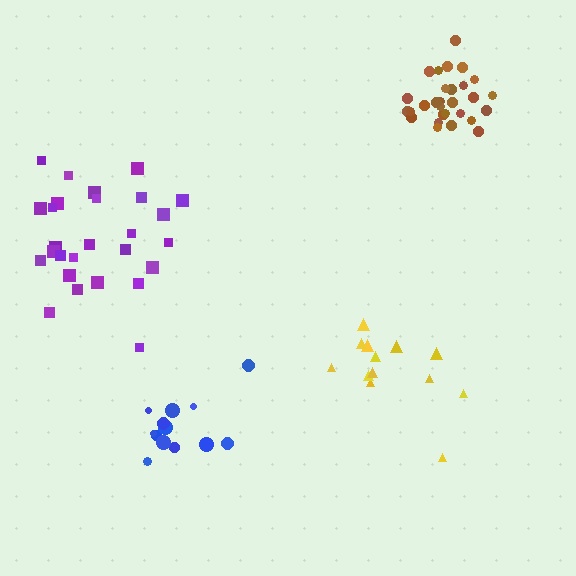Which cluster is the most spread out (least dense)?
Yellow.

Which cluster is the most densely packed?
Brown.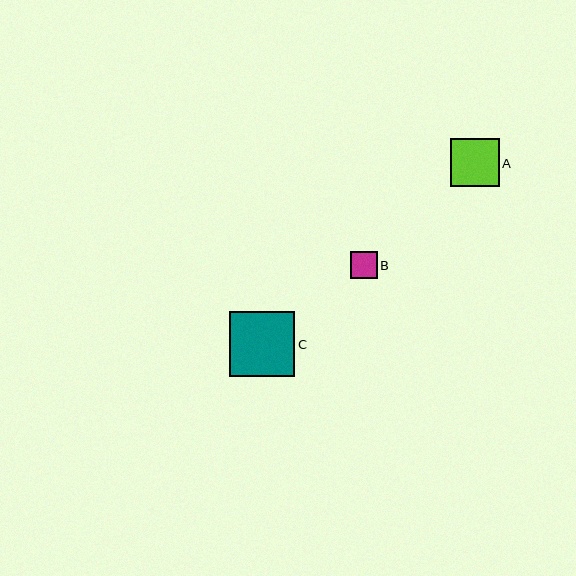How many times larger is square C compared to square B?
Square C is approximately 2.4 times the size of square B.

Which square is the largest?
Square C is the largest with a size of approximately 65 pixels.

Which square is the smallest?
Square B is the smallest with a size of approximately 27 pixels.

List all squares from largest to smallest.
From largest to smallest: C, A, B.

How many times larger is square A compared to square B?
Square A is approximately 1.8 times the size of square B.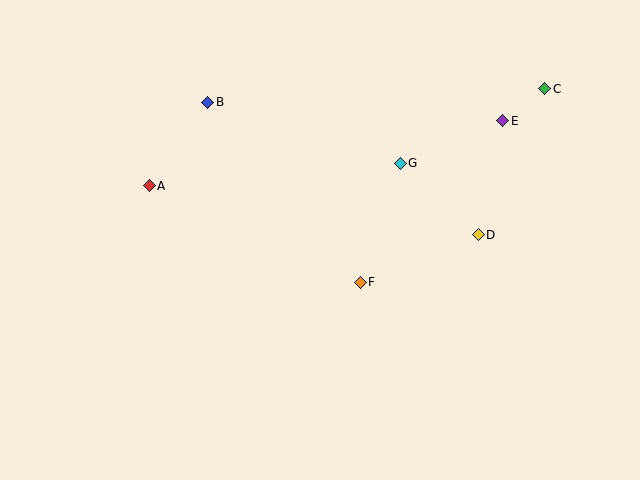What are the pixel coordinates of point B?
Point B is at (208, 102).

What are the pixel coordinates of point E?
Point E is at (503, 121).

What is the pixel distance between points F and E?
The distance between F and E is 215 pixels.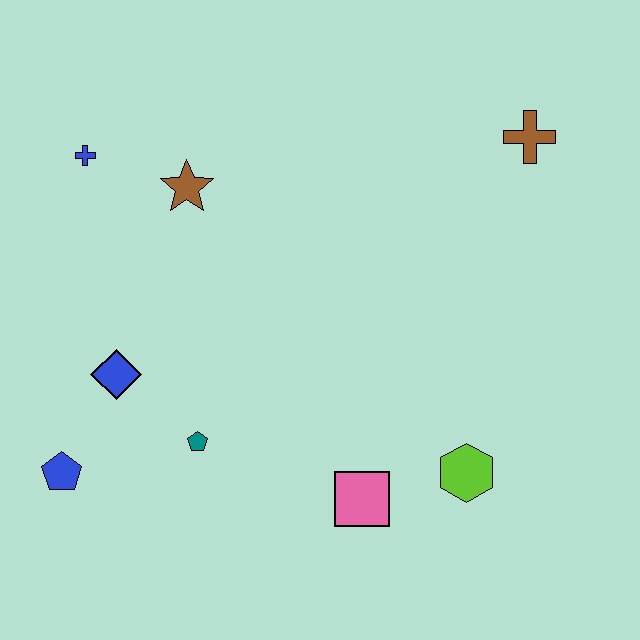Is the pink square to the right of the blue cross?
Yes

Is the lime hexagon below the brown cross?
Yes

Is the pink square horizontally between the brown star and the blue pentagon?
No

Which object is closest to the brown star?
The blue cross is closest to the brown star.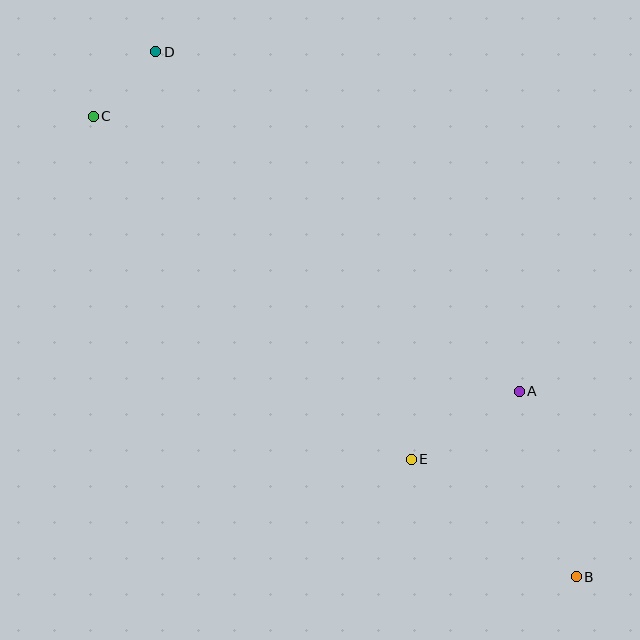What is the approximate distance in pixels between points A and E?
The distance between A and E is approximately 128 pixels.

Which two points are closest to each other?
Points C and D are closest to each other.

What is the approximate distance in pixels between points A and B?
The distance between A and B is approximately 194 pixels.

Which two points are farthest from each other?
Points B and D are farthest from each other.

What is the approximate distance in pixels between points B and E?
The distance between B and E is approximately 203 pixels.